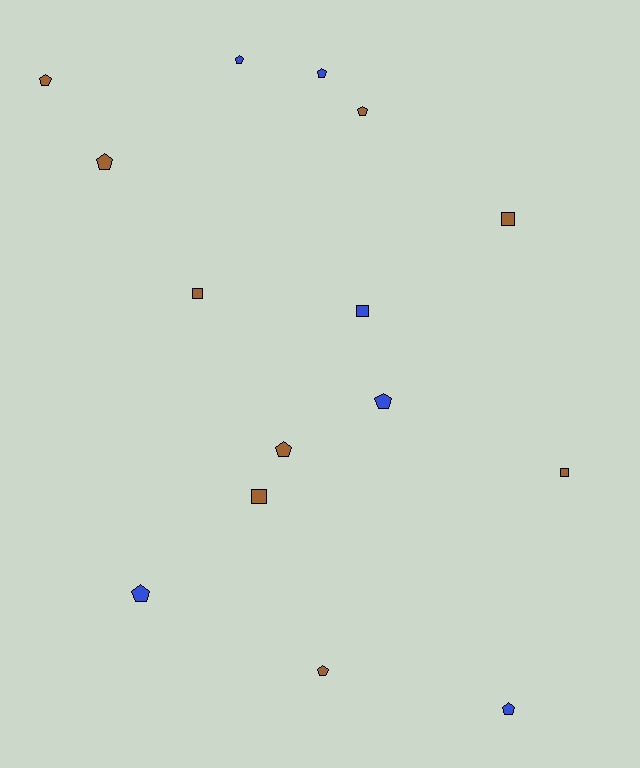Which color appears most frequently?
Brown, with 9 objects.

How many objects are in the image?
There are 15 objects.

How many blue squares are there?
There is 1 blue square.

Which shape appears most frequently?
Pentagon, with 10 objects.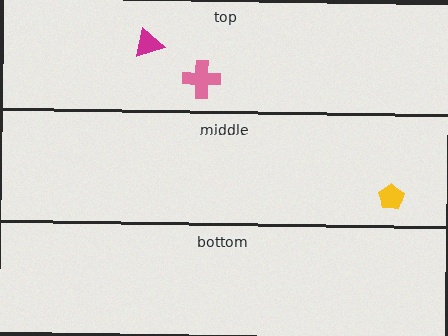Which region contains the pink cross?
The top region.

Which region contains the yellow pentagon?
The middle region.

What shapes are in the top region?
The pink cross, the magenta triangle.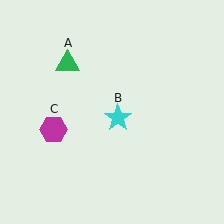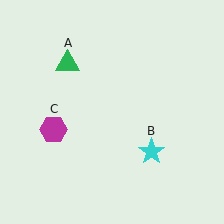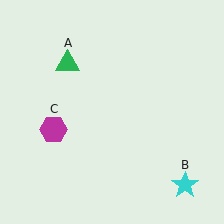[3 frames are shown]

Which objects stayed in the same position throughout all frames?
Green triangle (object A) and magenta hexagon (object C) remained stationary.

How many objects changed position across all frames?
1 object changed position: cyan star (object B).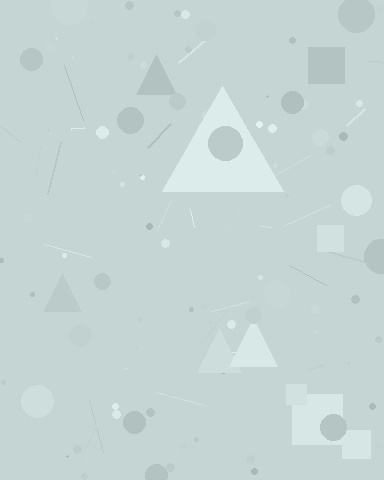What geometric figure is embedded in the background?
A triangle is embedded in the background.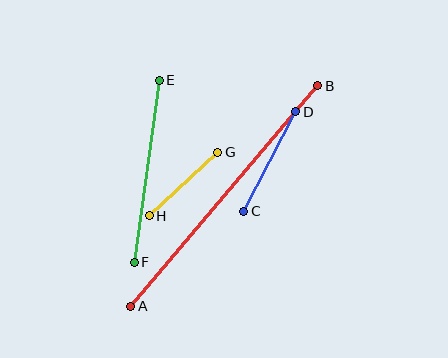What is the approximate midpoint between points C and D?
The midpoint is at approximately (270, 162) pixels.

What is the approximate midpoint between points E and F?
The midpoint is at approximately (147, 171) pixels.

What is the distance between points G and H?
The distance is approximately 93 pixels.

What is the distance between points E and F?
The distance is approximately 184 pixels.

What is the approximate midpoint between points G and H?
The midpoint is at approximately (183, 184) pixels.